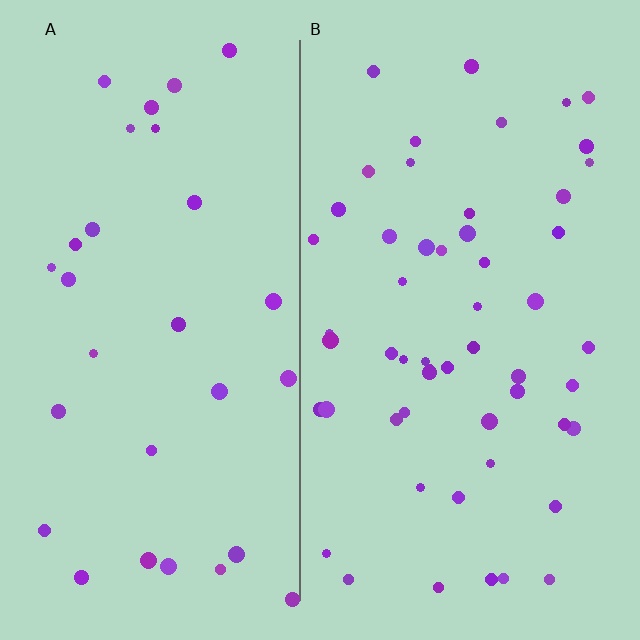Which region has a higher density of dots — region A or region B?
B (the right).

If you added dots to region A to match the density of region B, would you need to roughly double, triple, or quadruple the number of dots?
Approximately double.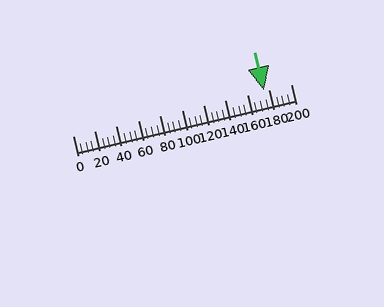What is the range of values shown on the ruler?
The ruler shows values from 0 to 200.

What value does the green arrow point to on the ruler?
The green arrow points to approximately 175.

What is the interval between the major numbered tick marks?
The major tick marks are spaced 20 units apart.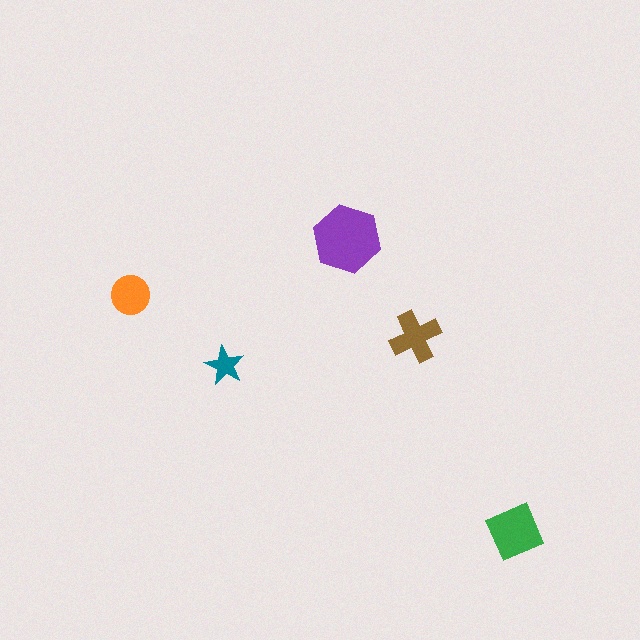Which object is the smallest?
The teal star.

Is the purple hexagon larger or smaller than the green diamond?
Larger.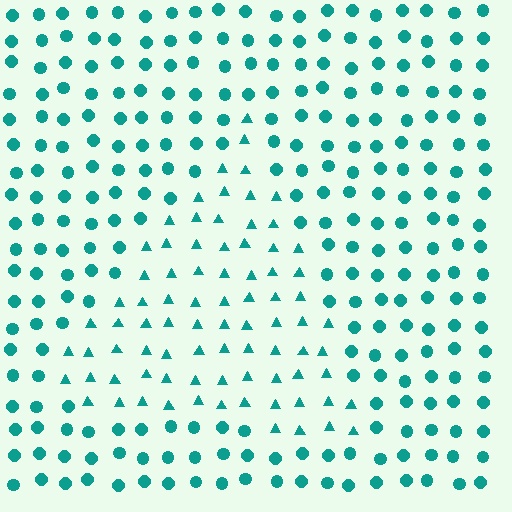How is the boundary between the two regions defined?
The boundary is defined by a change in element shape: triangles inside vs. circles outside. All elements share the same color and spacing.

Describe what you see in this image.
The image is filled with small teal elements arranged in a uniform grid. A triangle-shaped region contains triangles, while the surrounding area contains circles. The boundary is defined purely by the change in element shape.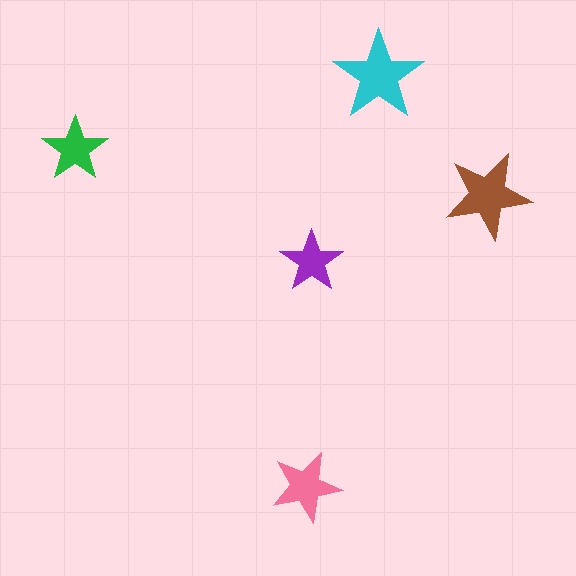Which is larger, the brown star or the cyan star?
The cyan one.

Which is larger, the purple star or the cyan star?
The cyan one.